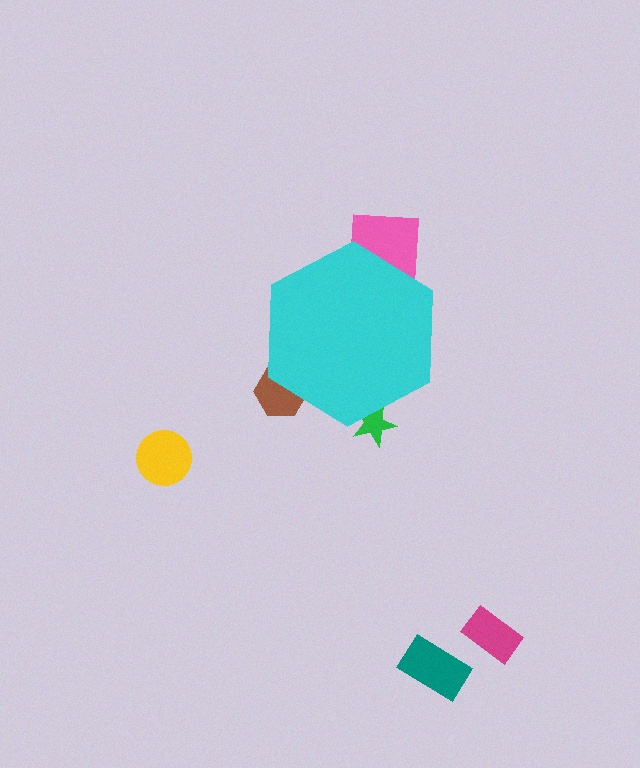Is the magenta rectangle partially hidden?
No, the magenta rectangle is fully visible.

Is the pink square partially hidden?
Yes, the pink square is partially hidden behind the cyan hexagon.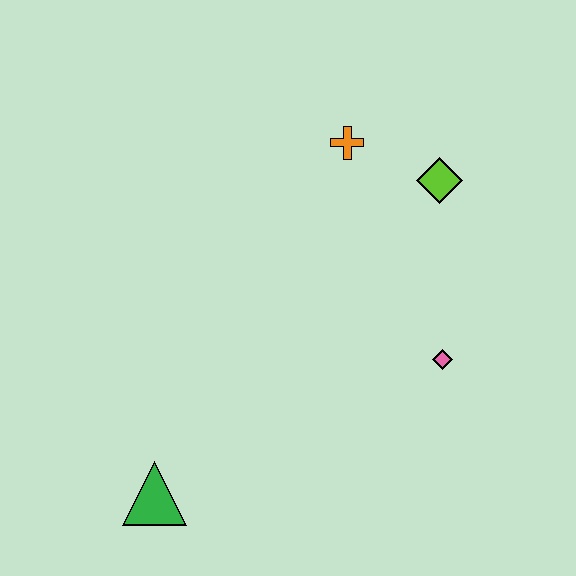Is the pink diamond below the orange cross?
Yes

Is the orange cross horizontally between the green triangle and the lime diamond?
Yes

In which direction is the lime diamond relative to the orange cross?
The lime diamond is to the right of the orange cross.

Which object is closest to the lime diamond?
The orange cross is closest to the lime diamond.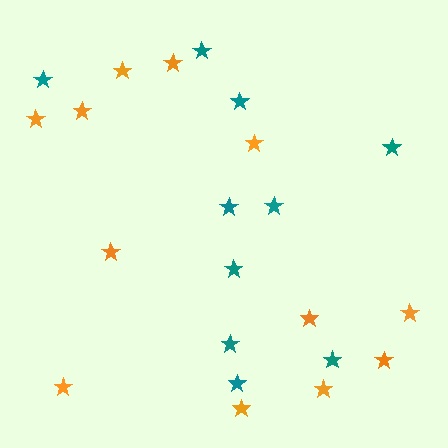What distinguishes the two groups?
There are 2 groups: one group of teal stars (10) and one group of orange stars (12).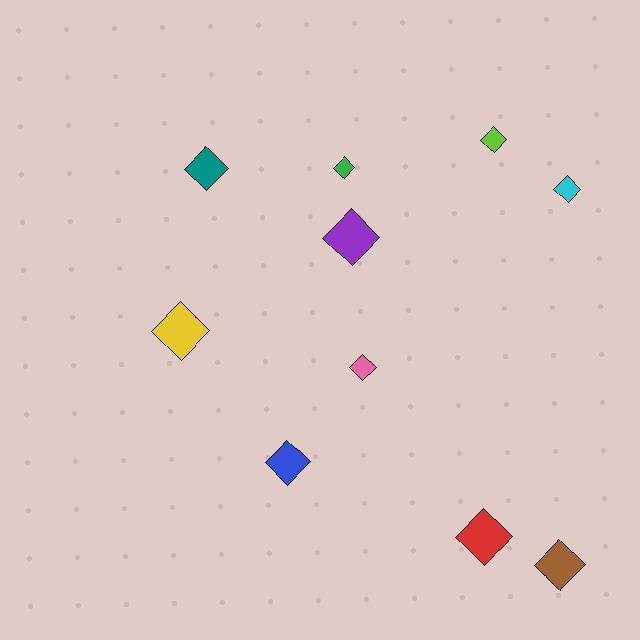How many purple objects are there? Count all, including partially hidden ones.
There is 1 purple object.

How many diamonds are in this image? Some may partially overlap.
There are 10 diamonds.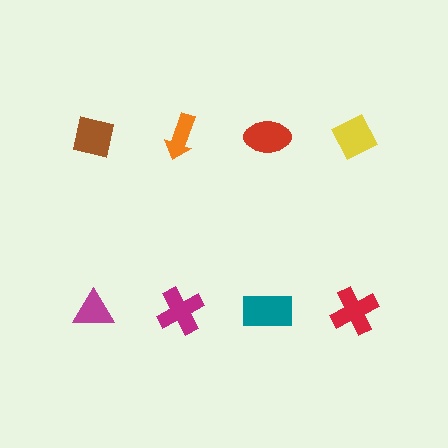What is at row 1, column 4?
A yellow diamond.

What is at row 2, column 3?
A teal rectangle.